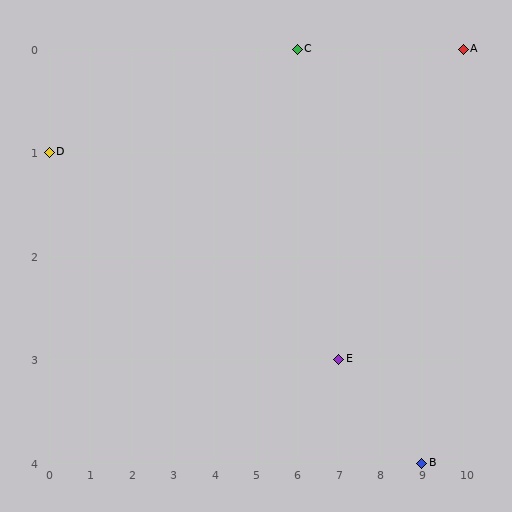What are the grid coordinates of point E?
Point E is at grid coordinates (7, 3).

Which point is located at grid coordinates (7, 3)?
Point E is at (7, 3).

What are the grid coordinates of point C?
Point C is at grid coordinates (6, 0).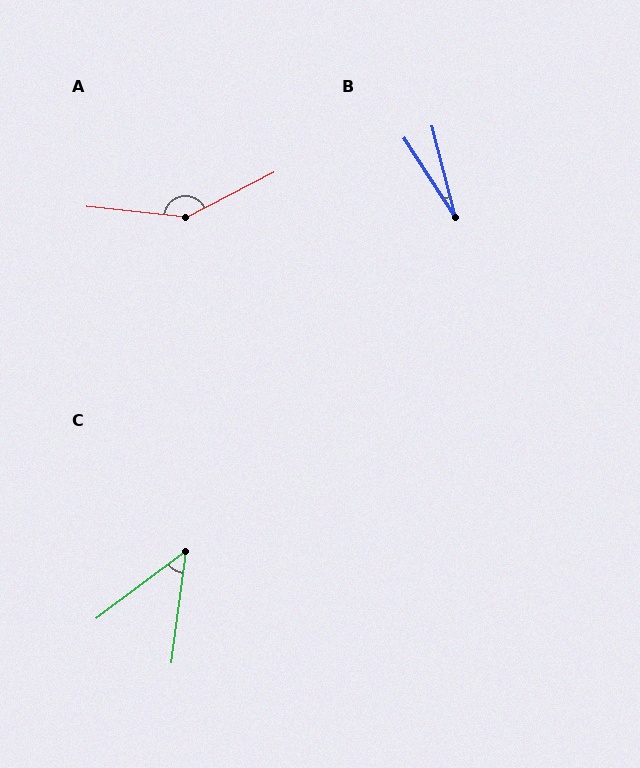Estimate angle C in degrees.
Approximately 45 degrees.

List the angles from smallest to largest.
B (19°), C (45°), A (147°).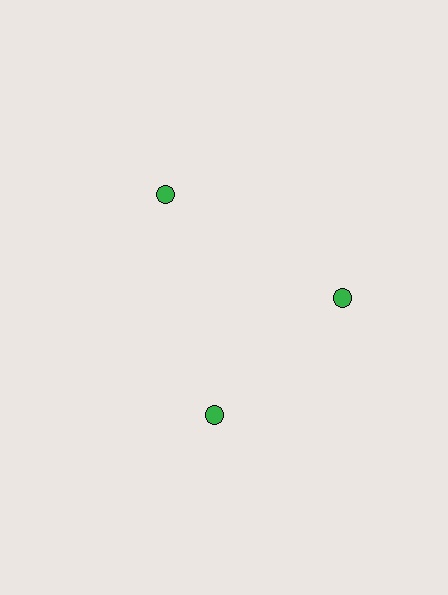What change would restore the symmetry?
The symmetry would be restored by rotating it back into even spacing with its neighbors so that all 3 circles sit at equal angles and equal distance from the center.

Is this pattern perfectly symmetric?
No. The 3 green circles are arranged in a ring, but one element near the 7 o'clock position is rotated out of alignment along the ring, breaking the 3-fold rotational symmetry.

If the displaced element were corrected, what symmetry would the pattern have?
It would have 3-fold rotational symmetry — the pattern would map onto itself every 120 degrees.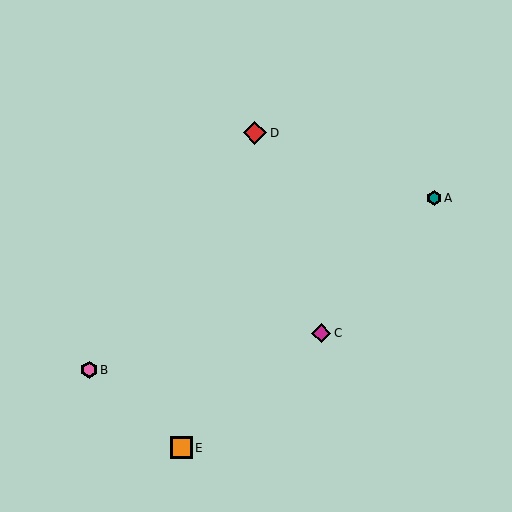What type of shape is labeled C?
Shape C is a magenta diamond.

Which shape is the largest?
The red diamond (labeled D) is the largest.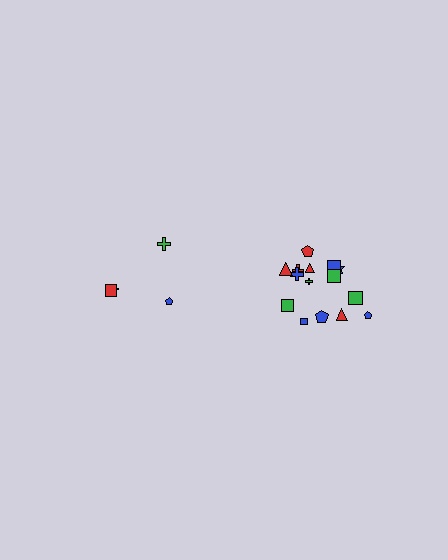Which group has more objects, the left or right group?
The right group.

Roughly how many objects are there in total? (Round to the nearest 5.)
Roughly 20 objects in total.